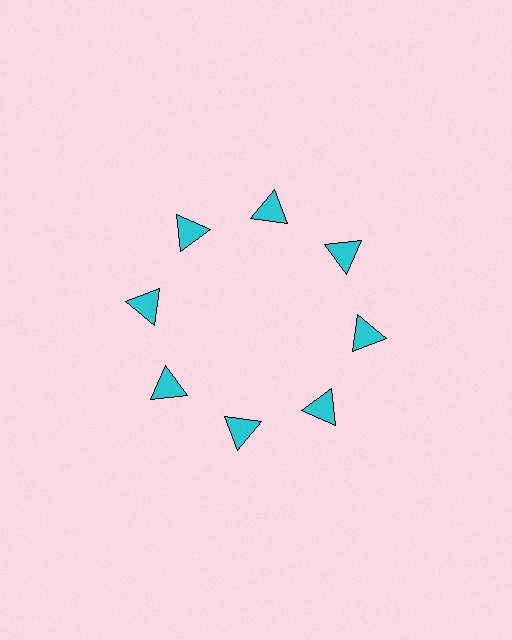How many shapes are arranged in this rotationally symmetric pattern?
There are 8 shapes, arranged in 8 groups of 1.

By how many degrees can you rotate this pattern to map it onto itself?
The pattern maps onto itself every 45 degrees of rotation.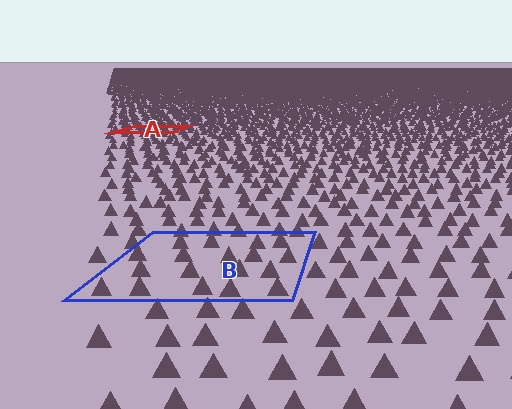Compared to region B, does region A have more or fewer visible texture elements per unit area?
Region A has more texture elements per unit area — they are packed more densely because it is farther away.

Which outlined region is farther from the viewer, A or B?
Region A is farther from the viewer — the texture elements inside it appear smaller and more densely packed.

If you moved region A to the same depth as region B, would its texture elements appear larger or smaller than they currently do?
They would appear larger. At a closer depth, the same texture elements are projected at a bigger on-screen size.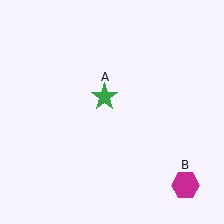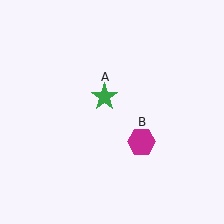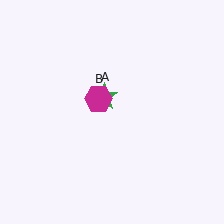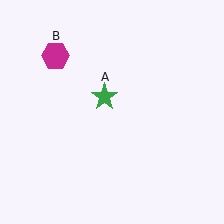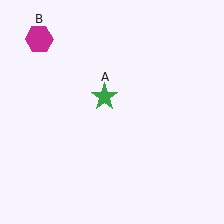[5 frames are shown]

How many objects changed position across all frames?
1 object changed position: magenta hexagon (object B).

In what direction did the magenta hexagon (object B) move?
The magenta hexagon (object B) moved up and to the left.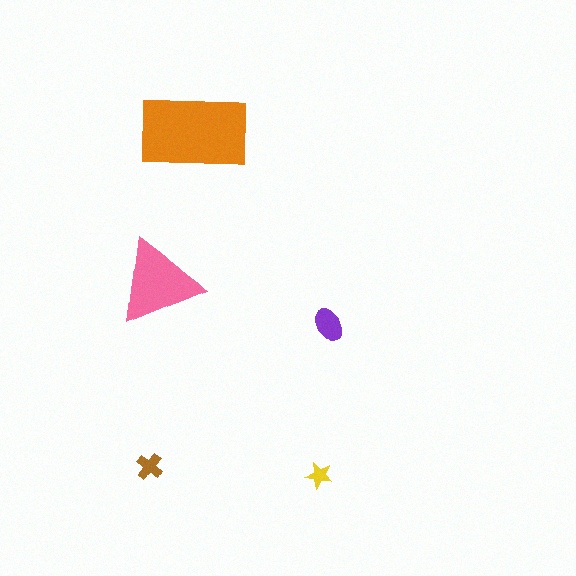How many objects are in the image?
There are 5 objects in the image.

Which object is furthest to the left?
The brown cross is leftmost.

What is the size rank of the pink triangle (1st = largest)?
2nd.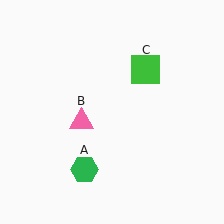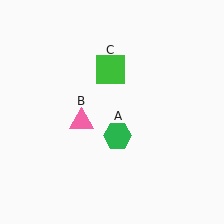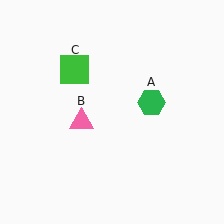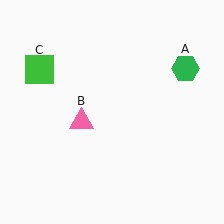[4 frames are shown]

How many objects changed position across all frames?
2 objects changed position: green hexagon (object A), green square (object C).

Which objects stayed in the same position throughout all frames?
Pink triangle (object B) remained stationary.